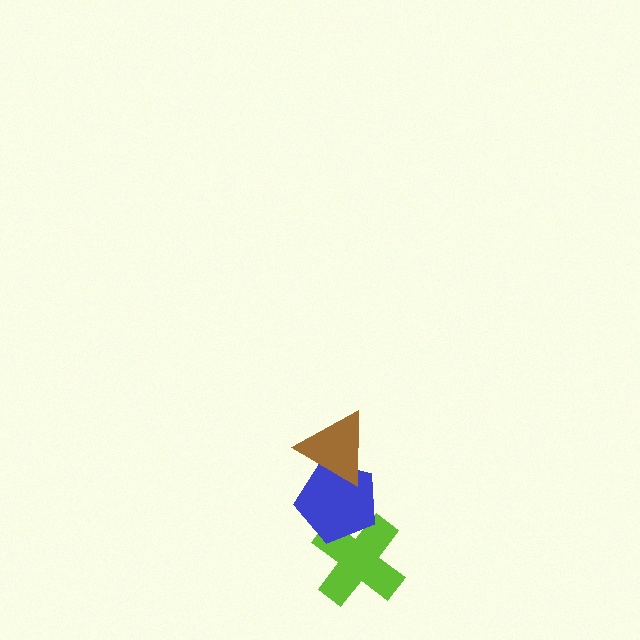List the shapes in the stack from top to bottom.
From top to bottom: the brown triangle, the blue pentagon, the lime cross.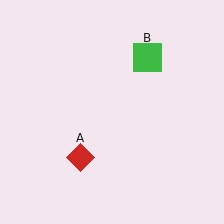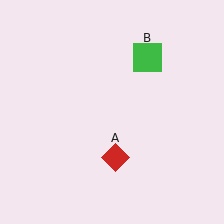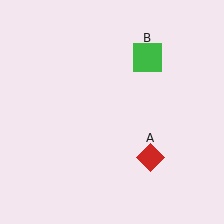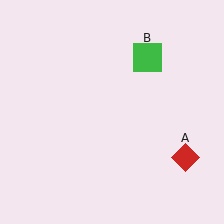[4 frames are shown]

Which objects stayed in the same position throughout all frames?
Green square (object B) remained stationary.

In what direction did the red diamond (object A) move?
The red diamond (object A) moved right.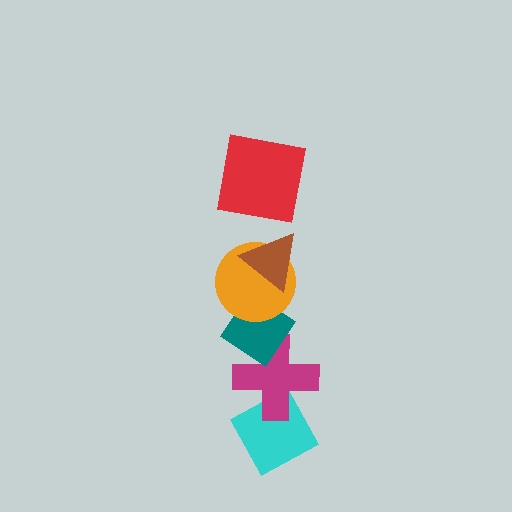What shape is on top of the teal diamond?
The orange circle is on top of the teal diamond.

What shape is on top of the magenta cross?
The teal diamond is on top of the magenta cross.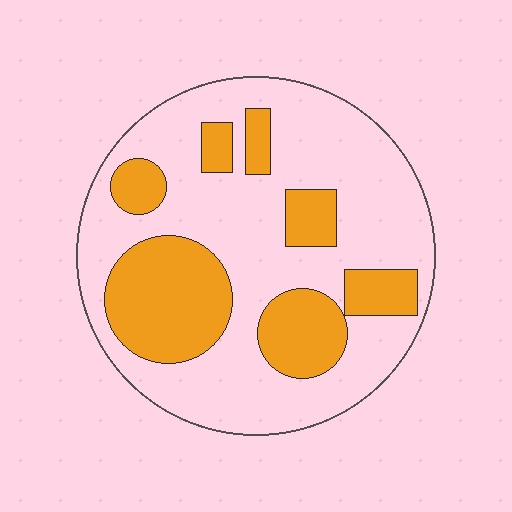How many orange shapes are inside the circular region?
7.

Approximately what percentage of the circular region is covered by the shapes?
Approximately 30%.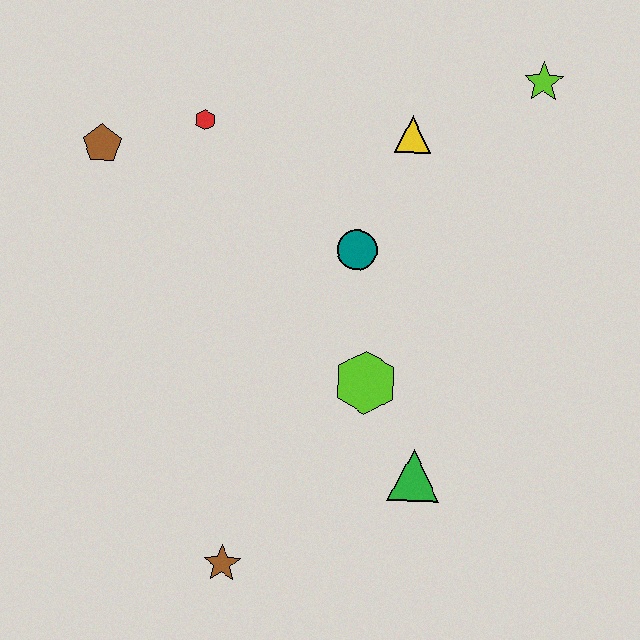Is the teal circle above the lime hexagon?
Yes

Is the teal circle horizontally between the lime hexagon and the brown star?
Yes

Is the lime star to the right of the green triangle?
Yes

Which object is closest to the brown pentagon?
The red hexagon is closest to the brown pentagon.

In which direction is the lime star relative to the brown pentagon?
The lime star is to the right of the brown pentagon.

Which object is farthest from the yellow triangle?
The brown star is farthest from the yellow triangle.